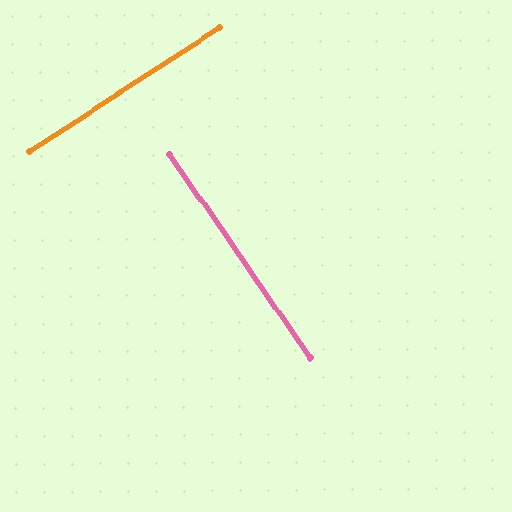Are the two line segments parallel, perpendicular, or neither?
Perpendicular — they meet at approximately 88°.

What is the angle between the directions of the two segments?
Approximately 88 degrees.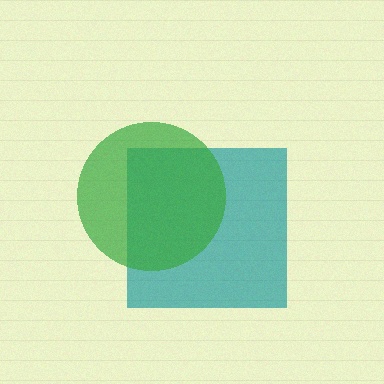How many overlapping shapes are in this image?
There are 2 overlapping shapes in the image.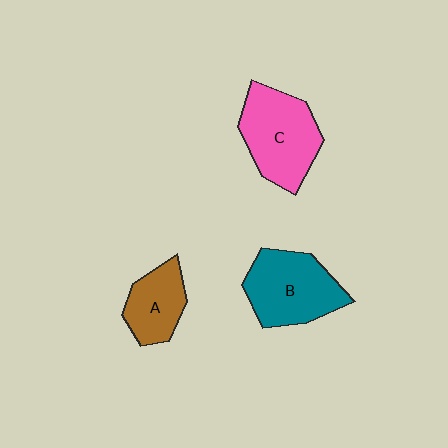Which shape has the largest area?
Shape C (pink).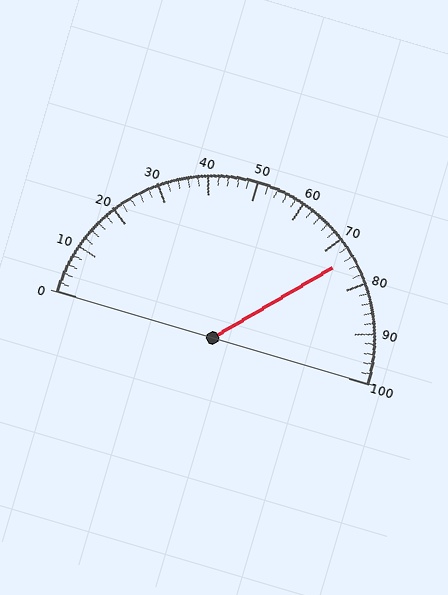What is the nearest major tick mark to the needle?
The nearest major tick mark is 70.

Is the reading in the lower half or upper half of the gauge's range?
The reading is in the upper half of the range (0 to 100).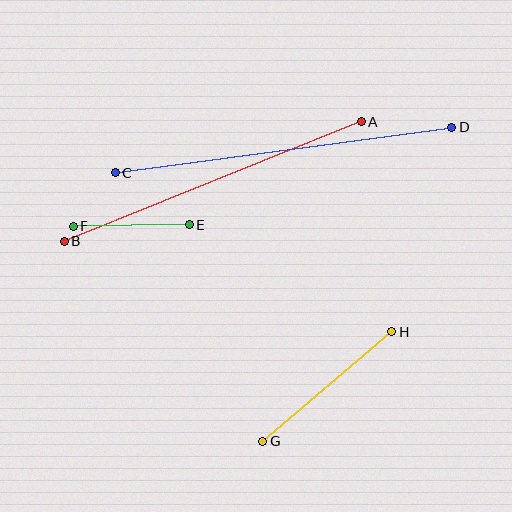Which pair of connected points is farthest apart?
Points C and D are farthest apart.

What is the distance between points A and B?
The distance is approximately 320 pixels.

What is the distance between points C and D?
The distance is approximately 339 pixels.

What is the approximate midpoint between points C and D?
The midpoint is at approximately (284, 150) pixels.